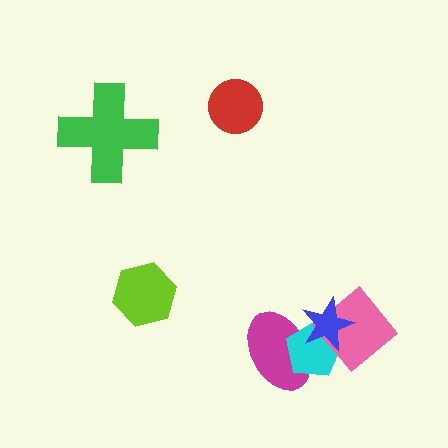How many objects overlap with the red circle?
0 objects overlap with the red circle.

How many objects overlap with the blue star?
3 objects overlap with the blue star.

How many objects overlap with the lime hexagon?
0 objects overlap with the lime hexagon.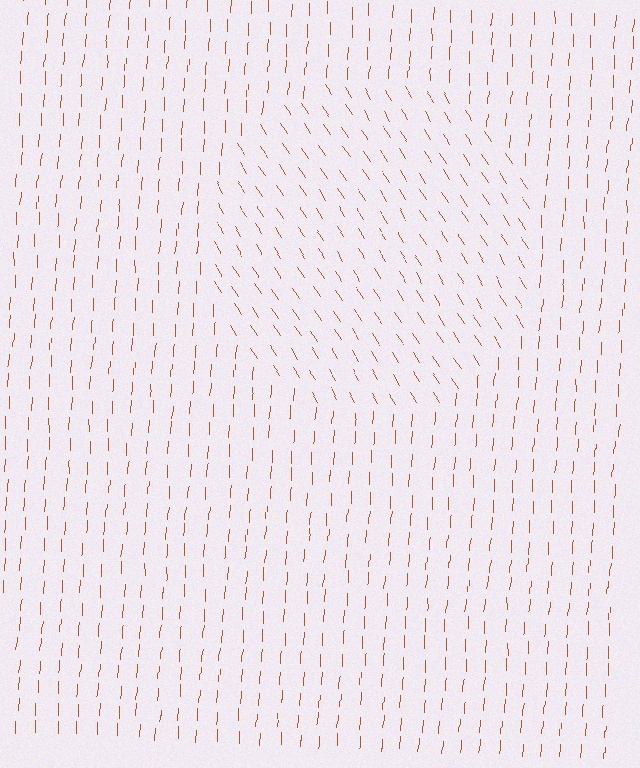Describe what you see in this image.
The image is filled with small brown line segments. A circle region in the image has lines oriented differently from the surrounding lines, creating a visible texture boundary.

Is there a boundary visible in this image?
Yes, there is a texture boundary formed by a change in line orientation.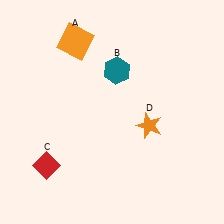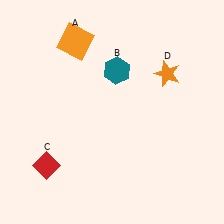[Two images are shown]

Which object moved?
The orange star (D) moved up.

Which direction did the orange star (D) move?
The orange star (D) moved up.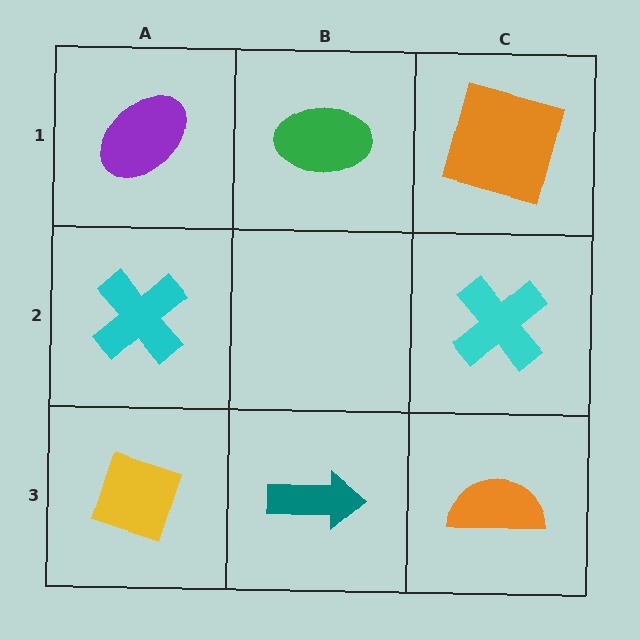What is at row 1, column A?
A purple ellipse.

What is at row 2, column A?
A cyan cross.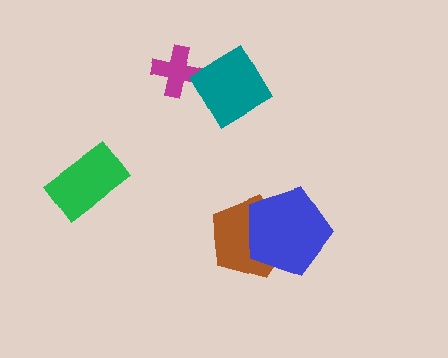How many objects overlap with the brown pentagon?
1 object overlaps with the brown pentagon.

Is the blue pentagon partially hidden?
No, no other shape covers it.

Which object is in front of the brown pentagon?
The blue pentagon is in front of the brown pentagon.